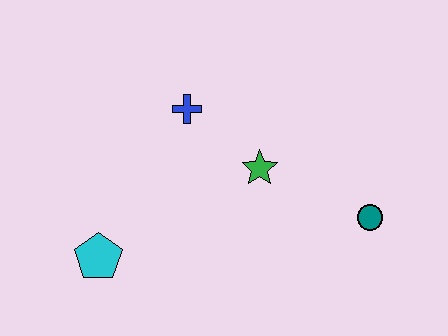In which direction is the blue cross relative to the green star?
The blue cross is to the left of the green star.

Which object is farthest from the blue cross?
The teal circle is farthest from the blue cross.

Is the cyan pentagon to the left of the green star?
Yes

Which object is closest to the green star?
The blue cross is closest to the green star.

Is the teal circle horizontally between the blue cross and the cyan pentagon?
No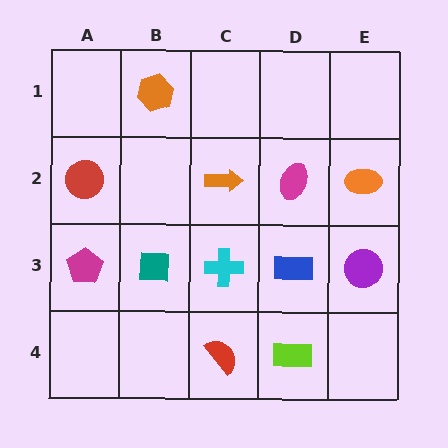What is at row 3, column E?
A purple circle.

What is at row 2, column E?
An orange ellipse.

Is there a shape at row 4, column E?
No, that cell is empty.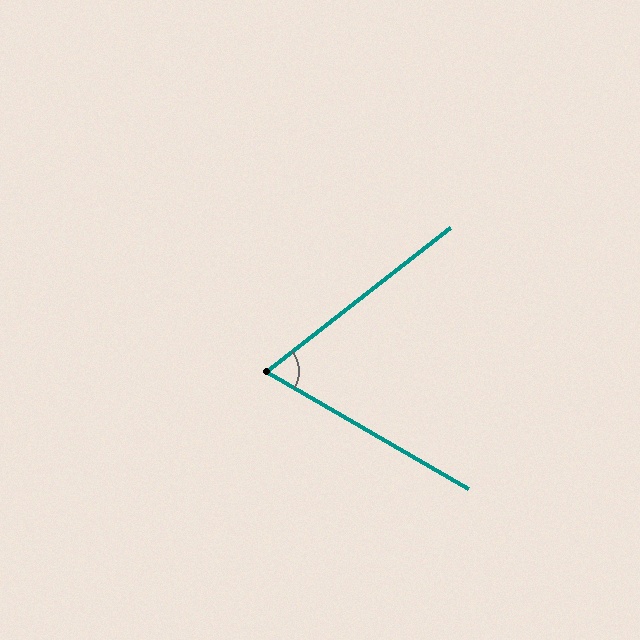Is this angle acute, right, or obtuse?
It is acute.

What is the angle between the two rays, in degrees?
Approximately 68 degrees.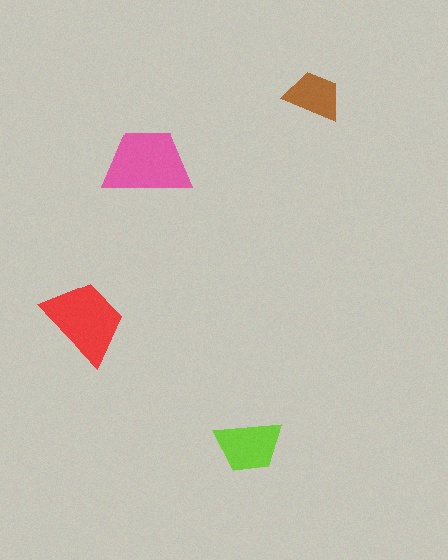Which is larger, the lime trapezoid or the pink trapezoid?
The pink one.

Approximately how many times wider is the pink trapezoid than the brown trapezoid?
About 1.5 times wider.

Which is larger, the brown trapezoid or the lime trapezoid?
The lime one.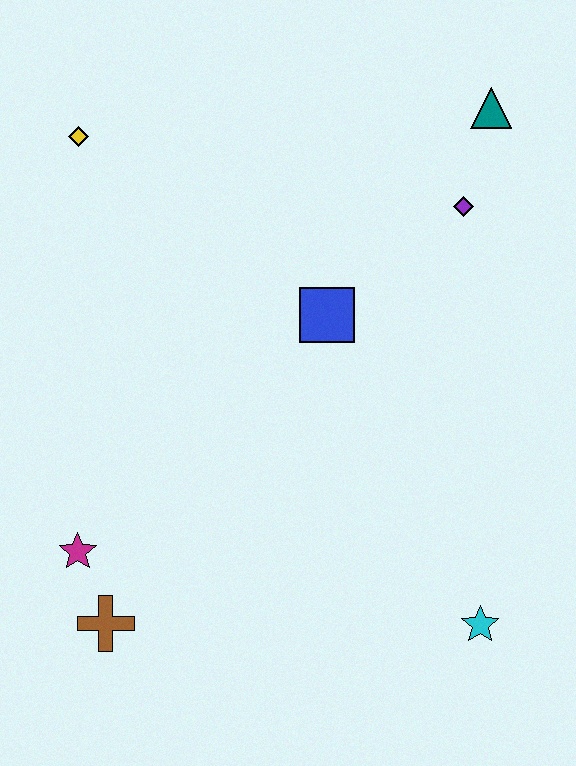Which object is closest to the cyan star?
The blue square is closest to the cyan star.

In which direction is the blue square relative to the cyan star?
The blue square is above the cyan star.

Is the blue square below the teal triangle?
Yes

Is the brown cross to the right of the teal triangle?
No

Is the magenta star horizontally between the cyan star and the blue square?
No